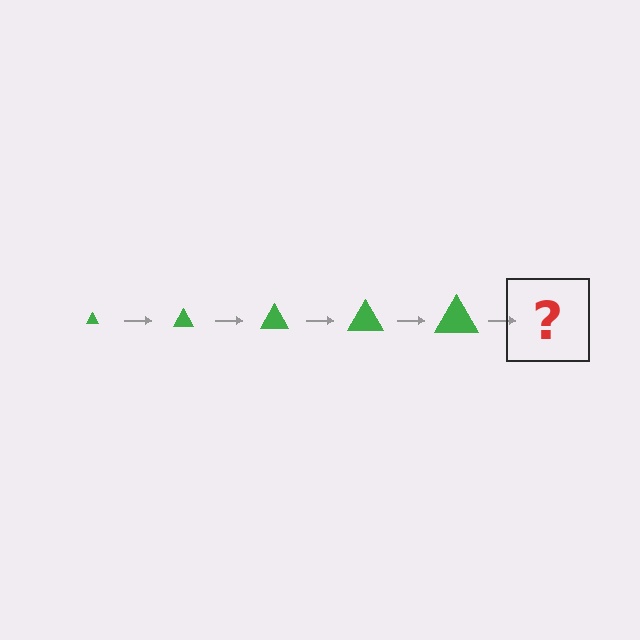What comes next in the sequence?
The next element should be a green triangle, larger than the previous one.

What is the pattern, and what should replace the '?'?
The pattern is that the triangle gets progressively larger each step. The '?' should be a green triangle, larger than the previous one.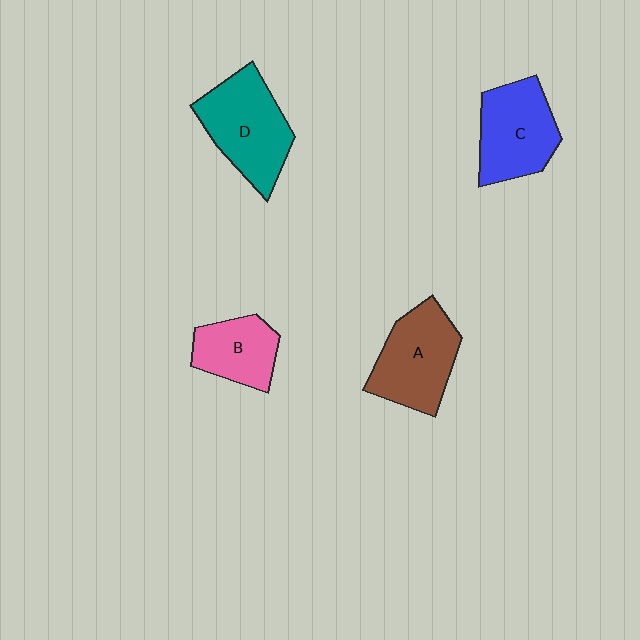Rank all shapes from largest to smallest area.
From largest to smallest: D (teal), A (brown), C (blue), B (pink).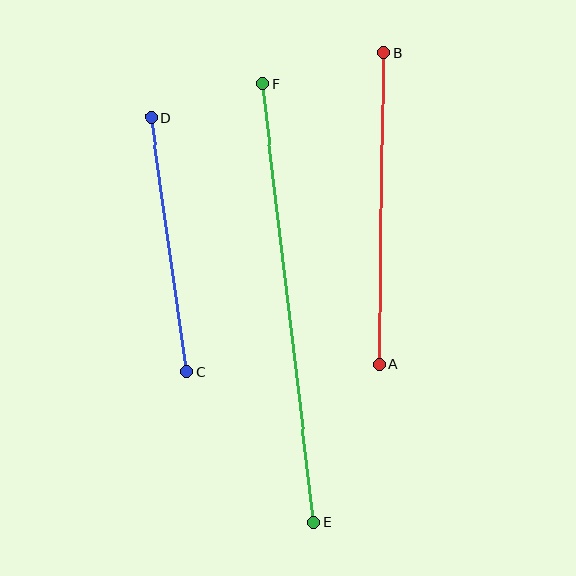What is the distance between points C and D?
The distance is approximately 257 pixels.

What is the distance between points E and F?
The distance is approximately 442 pixels.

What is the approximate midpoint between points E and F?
The midpoint is at approximately (288, 303) pixels.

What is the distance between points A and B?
The distance is approximately 312 pixels.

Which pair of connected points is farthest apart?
Points E and F are farthest apart.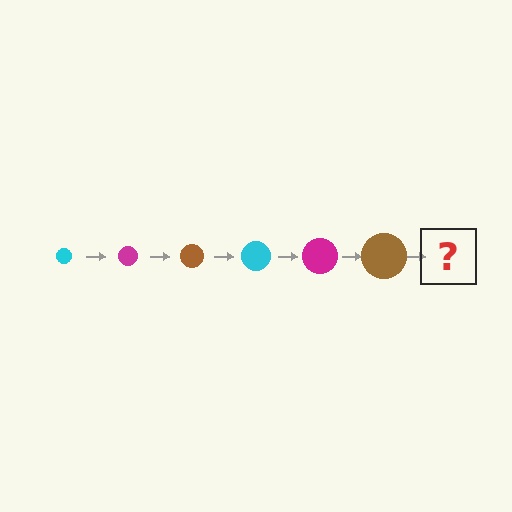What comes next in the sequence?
The next element should be a cyan circle, larger than the previous one.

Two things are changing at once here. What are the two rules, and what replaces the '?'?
The two rules are that the circle grows larger each step and the color cycles through cyan, magenta, and brown. The '?' should be a cyan circle, larger than the previous one.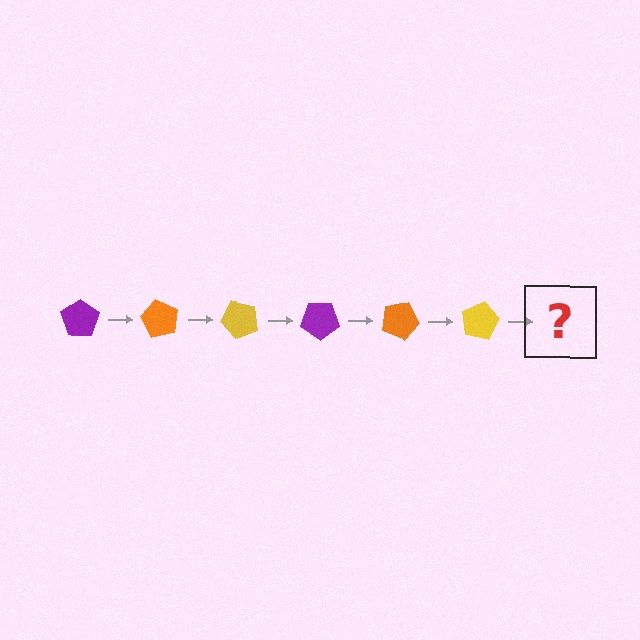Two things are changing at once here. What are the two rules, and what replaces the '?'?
The two rules are that it rotates 60 degrees each step and the color cycles through purple, orange, and yellow. The '?' should be a purple pentagon, rotated 360 degrees from the start.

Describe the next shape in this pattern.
It should be a purple pentagon, rotated 360 degrees from the start.